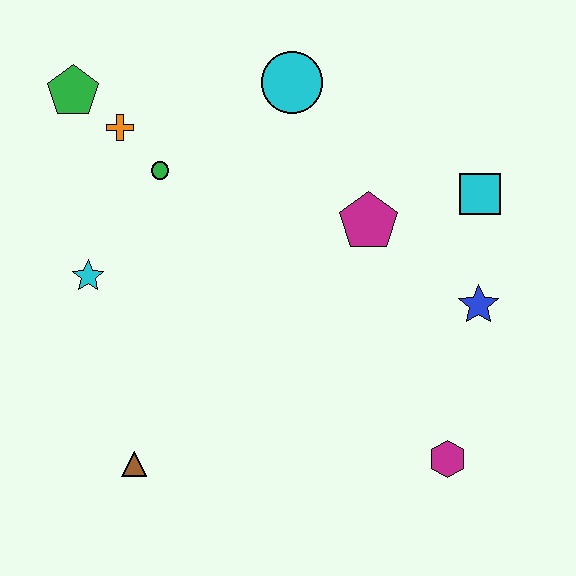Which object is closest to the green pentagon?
The orange cross is closest to the green pentagon.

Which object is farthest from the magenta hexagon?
The green pentagon is farthest from the magenta hexagon.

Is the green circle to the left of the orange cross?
No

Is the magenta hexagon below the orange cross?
Yes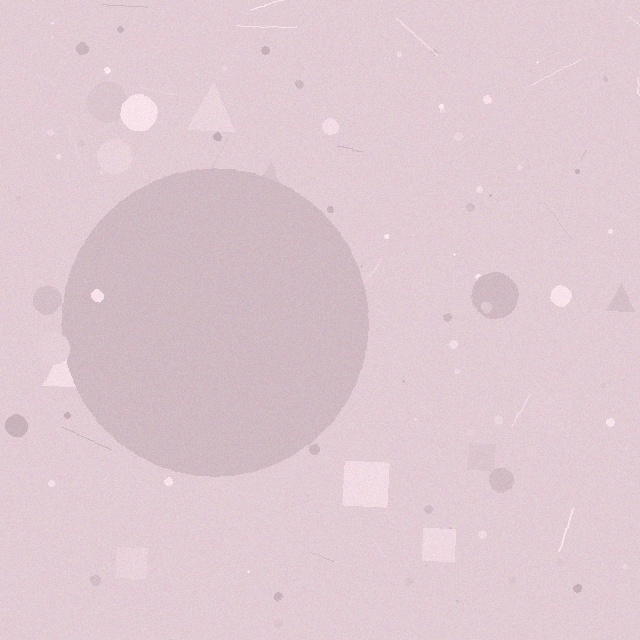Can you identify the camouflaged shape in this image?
The camouflaged shape is a circle.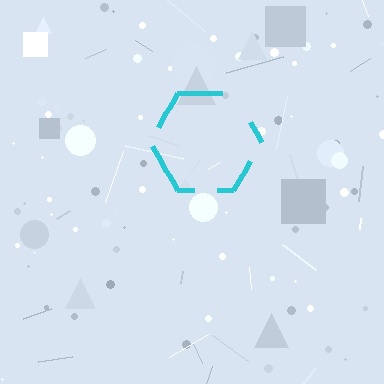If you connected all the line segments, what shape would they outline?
They would outline a hexagon.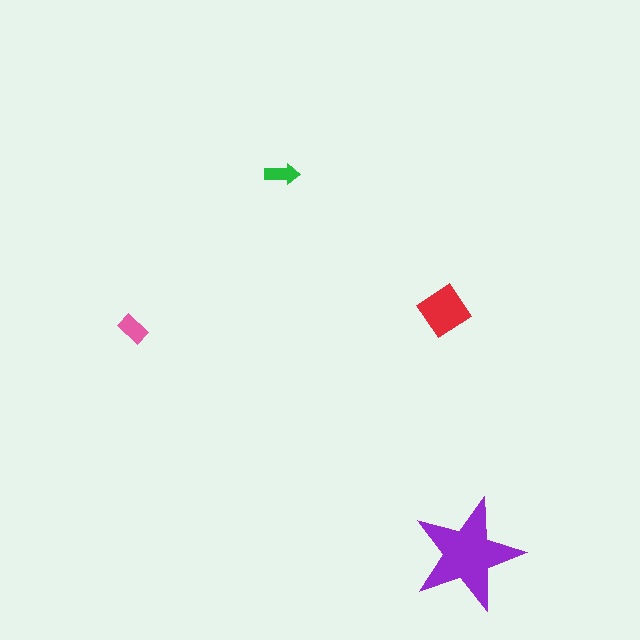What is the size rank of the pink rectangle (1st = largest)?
3rd.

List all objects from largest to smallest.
The purple star, the red diamond, the pink rectangle, the green arrow.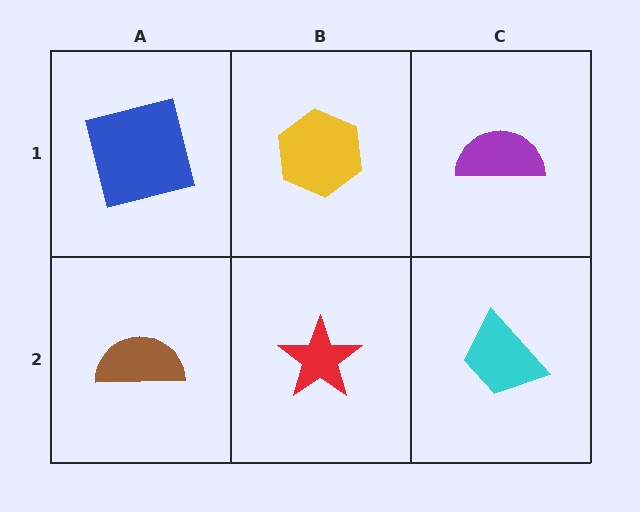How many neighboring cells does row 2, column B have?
3.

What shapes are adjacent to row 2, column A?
A blue square (row 1, column A), a red star (row 2, column B).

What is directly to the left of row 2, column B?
A brown semicircle.